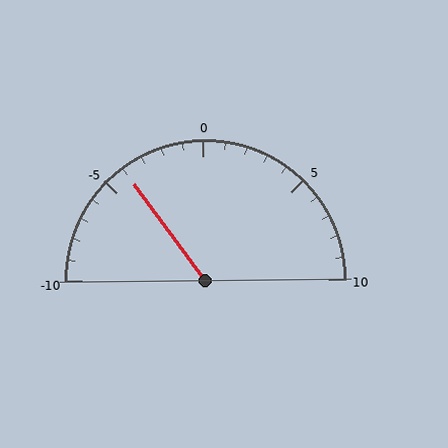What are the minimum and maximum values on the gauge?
The gauge ranges from -10 to 10.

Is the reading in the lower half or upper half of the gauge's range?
The reading is in the lower half of the range (-10 to 10).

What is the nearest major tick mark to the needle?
The nearest major tick mark is -5.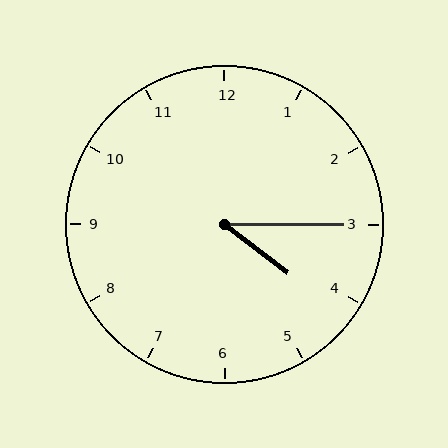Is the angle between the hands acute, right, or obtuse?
It is acute.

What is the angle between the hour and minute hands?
Approximately 38 degrees.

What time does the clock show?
4:15.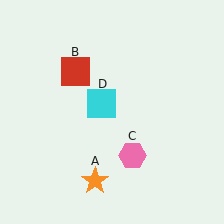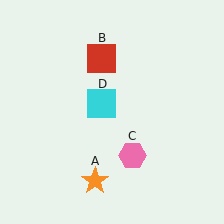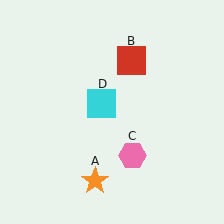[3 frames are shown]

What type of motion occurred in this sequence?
The red square (object B) rotated clockwise around the center of the scene.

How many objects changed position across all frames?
1 object changed position: red square (object B).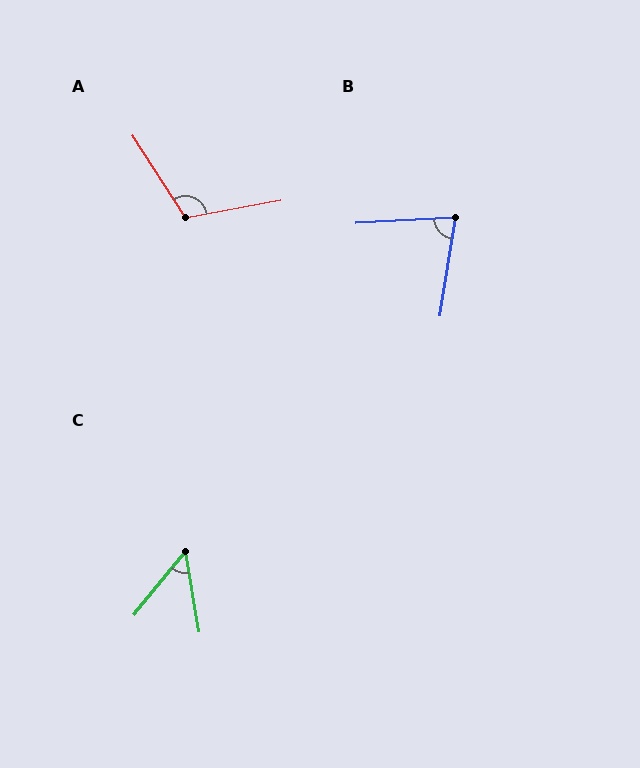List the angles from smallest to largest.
C (49°), B (78°), A (113°).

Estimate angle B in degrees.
Approximately 78 degrees.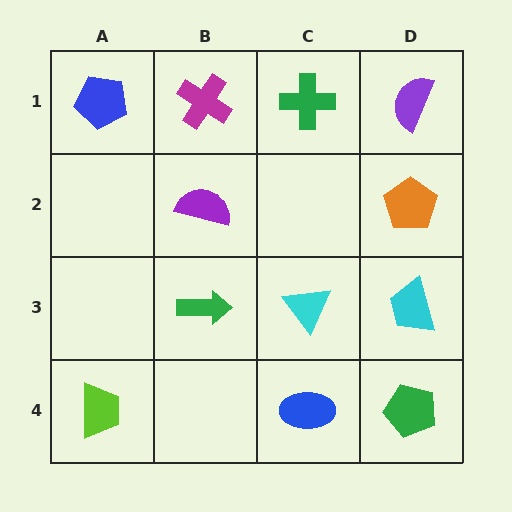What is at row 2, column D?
An orange pentagon.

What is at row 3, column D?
A cyan trapezoid.